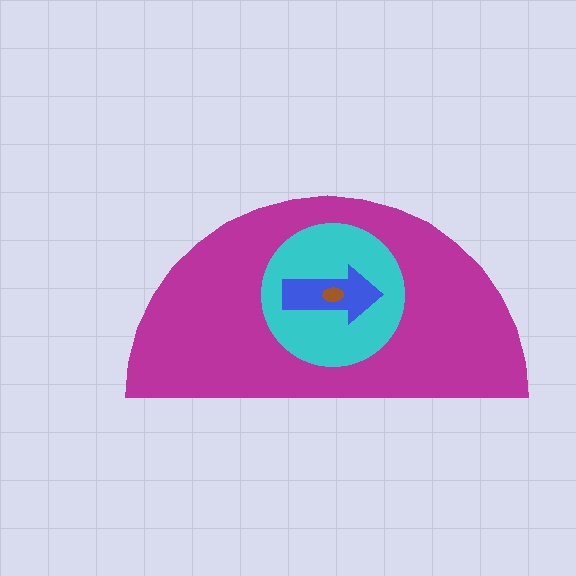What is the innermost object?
The brown ellipse.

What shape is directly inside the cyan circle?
The blue arrow.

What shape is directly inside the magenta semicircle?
The cyan circle.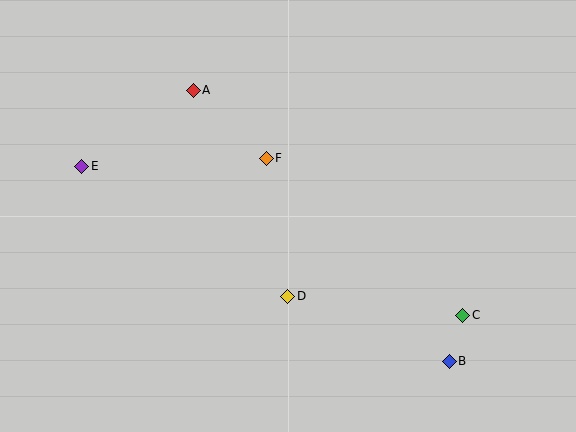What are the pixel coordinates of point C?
Point C is at (463, 315).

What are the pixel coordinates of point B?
Point B is at (449, 361).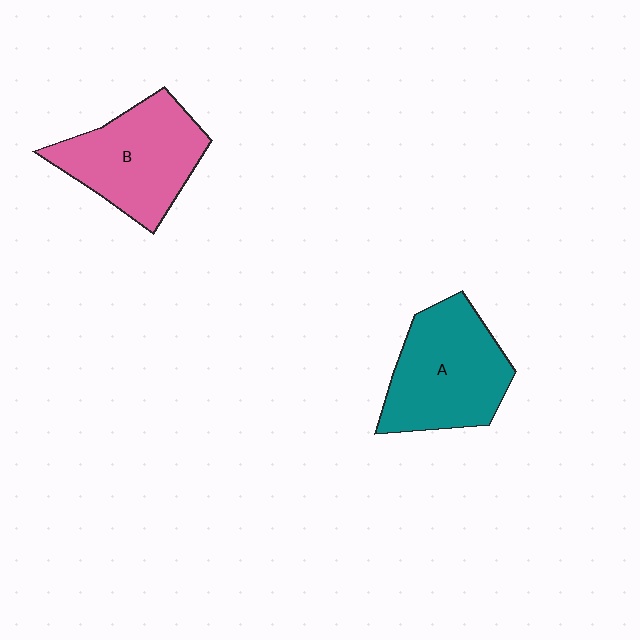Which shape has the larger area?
Shape A (teal).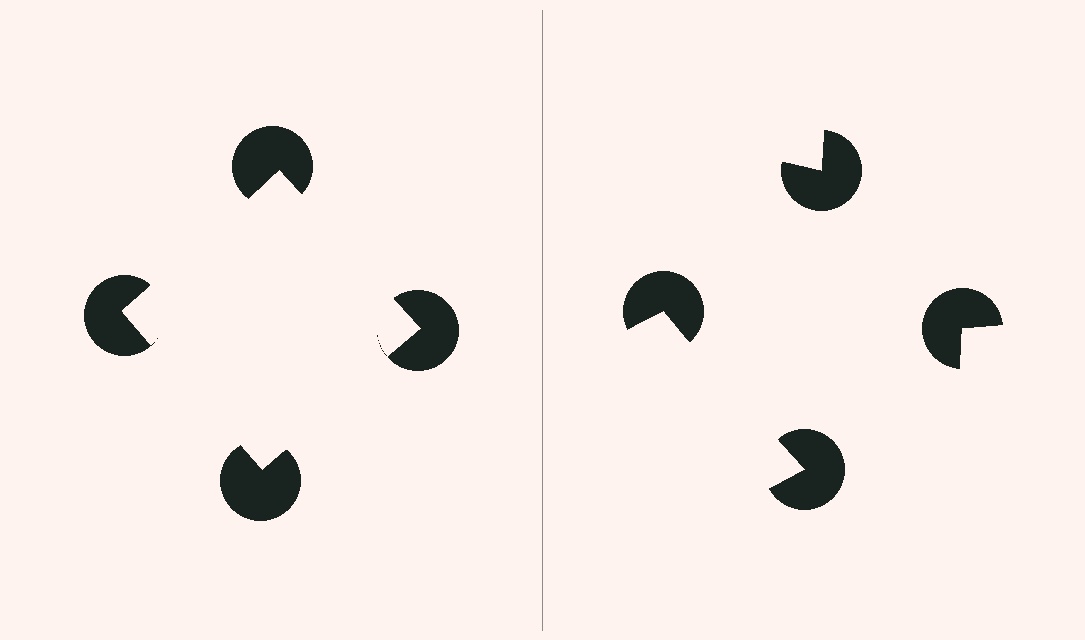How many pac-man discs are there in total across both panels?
8 — 4 on each side.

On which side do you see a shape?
An illusory square appears on the left side. On the right side the wedge cuts are rotated, so no coherent shape forms.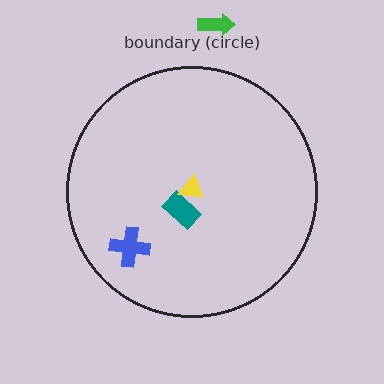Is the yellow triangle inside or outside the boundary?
Inside.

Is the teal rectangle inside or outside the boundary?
Inside.